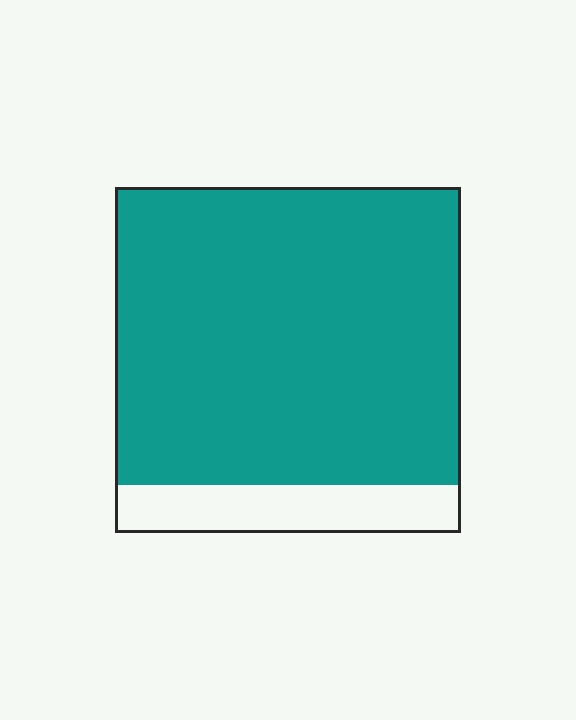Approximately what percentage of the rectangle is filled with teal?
Approximately 85%.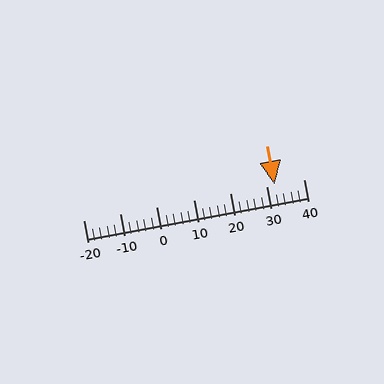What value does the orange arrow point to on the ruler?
The orange arrow points to approximately 32.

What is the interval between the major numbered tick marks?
The major tick marks are spaced 10 units apart.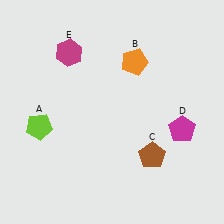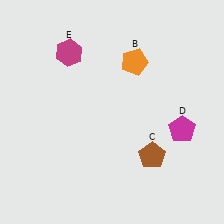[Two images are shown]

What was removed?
The lime pentagon (A) was removed in Image 2.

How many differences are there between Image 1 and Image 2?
There is 1 difference between the two images.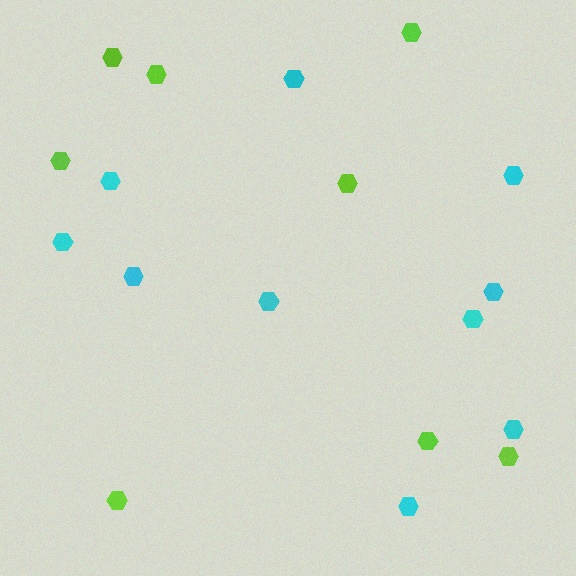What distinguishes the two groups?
There are 2 groups: one group of cyan hexagons (10) and one group of lime hexagons (8).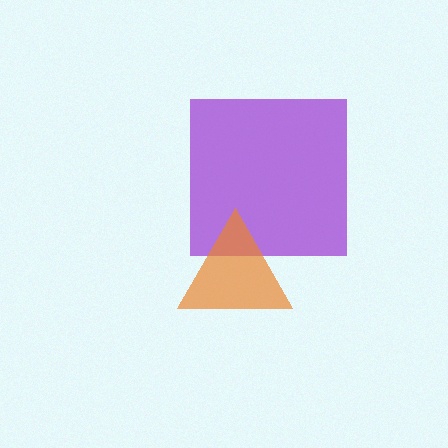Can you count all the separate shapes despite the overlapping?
Yes, there are 2 separate shapes.